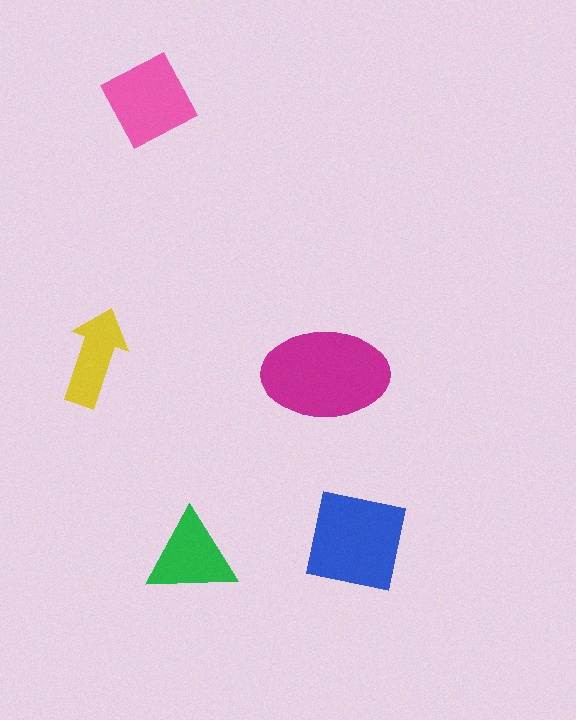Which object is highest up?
The pink diamond is topmost.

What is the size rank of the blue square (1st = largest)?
2nd.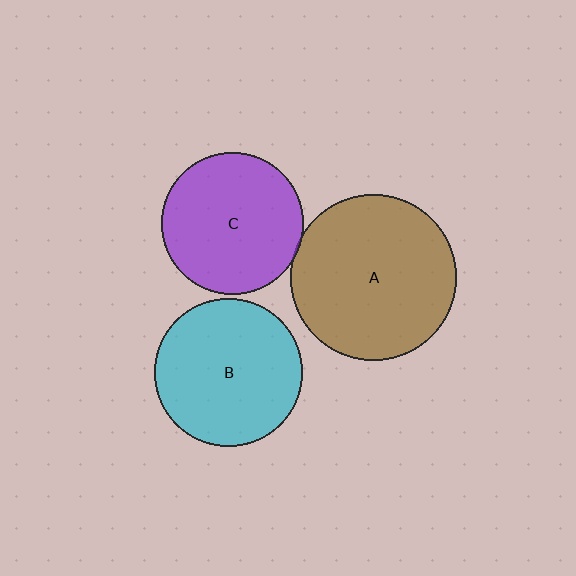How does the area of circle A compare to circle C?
Approximately 1.4 times.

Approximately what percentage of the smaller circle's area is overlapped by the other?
Approximately 5%.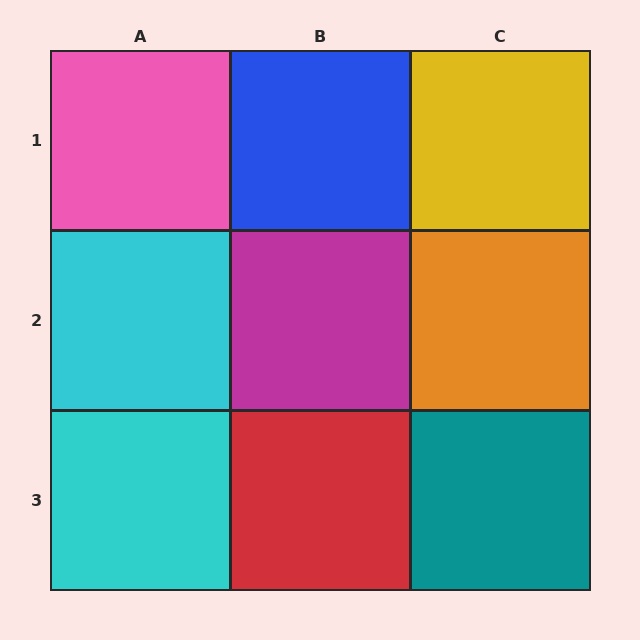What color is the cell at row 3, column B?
Red.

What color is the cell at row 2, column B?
Magenta.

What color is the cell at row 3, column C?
Teal.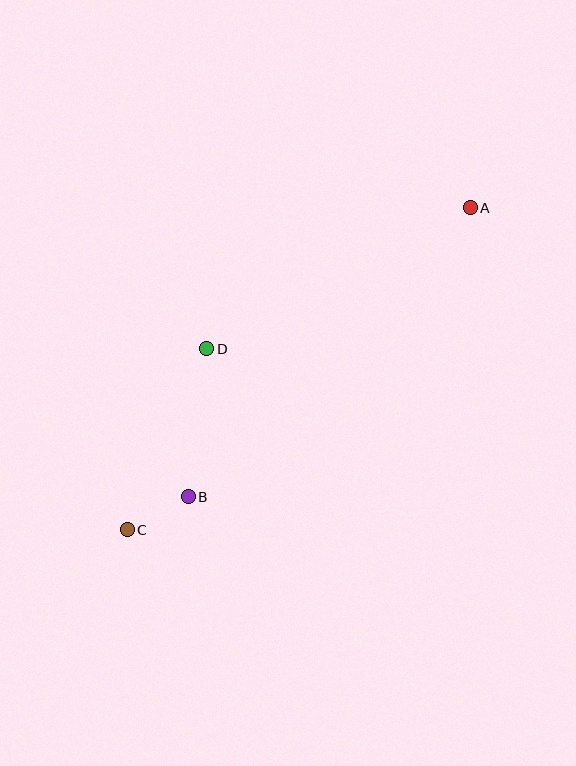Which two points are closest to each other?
Points B and C are closest to each other.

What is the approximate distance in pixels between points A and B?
The distance between A and B is approximately 404 pixels.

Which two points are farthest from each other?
Points A and C are farthest from each other.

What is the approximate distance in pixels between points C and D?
The distance between C and D is approximately 198 pixels.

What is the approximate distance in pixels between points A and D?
The distance between A and D is approximately 299 pixels.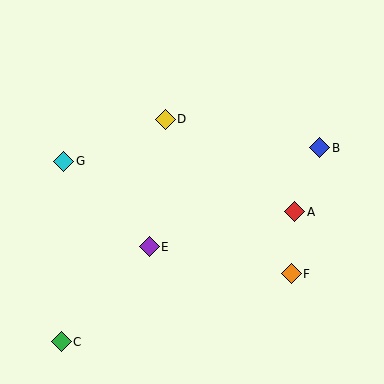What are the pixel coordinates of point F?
Point F is at (291, 274).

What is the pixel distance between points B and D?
The distance between B and D is 157 pixels.